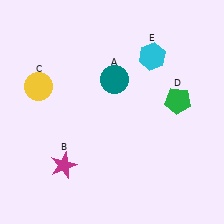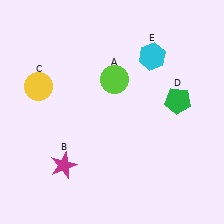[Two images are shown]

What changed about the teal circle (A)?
In Image 1, A is teal. In Image 2, it changed to lime.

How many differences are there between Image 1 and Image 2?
There is 1 difference between the two images.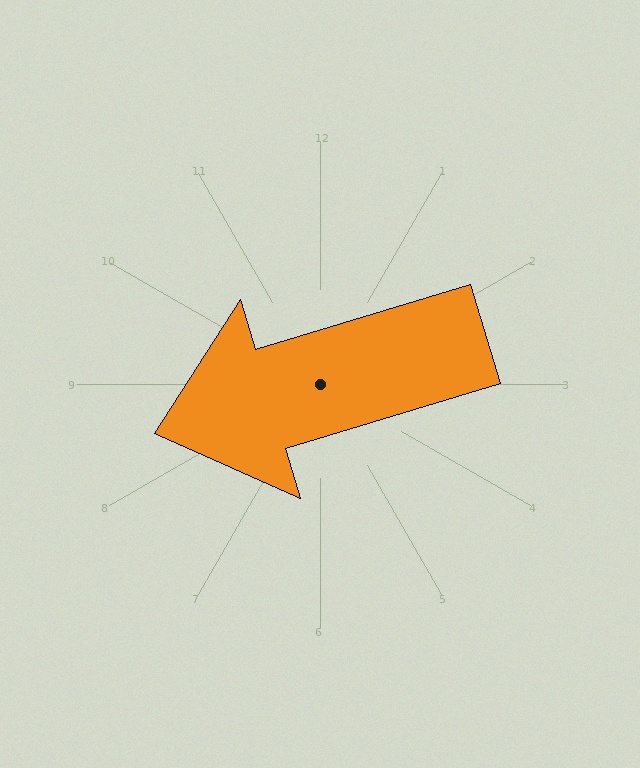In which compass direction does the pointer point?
West.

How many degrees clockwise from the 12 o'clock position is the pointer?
Approximately 253 degrees.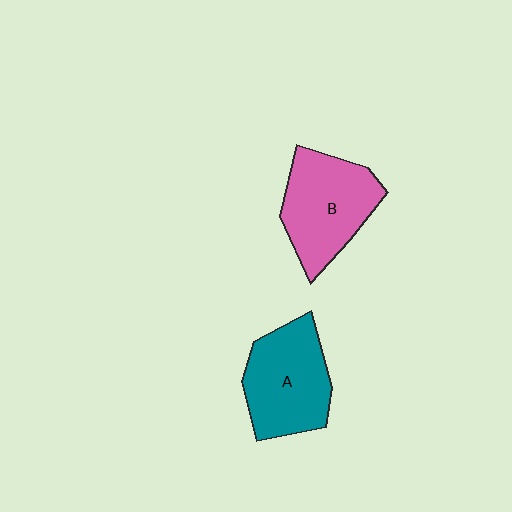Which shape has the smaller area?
Shape A (teal).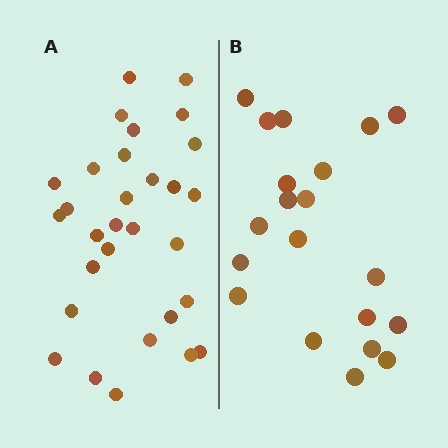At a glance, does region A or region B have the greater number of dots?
Region A (the left region) has more dots.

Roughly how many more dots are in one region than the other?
Region A has roughly 10 or so more dots than region B.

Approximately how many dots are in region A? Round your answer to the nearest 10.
About 30 dots.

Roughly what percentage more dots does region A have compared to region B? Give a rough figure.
About 50% more.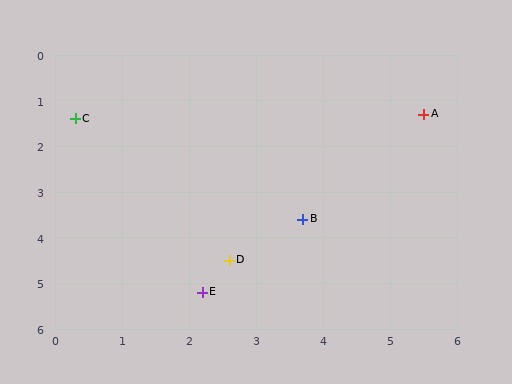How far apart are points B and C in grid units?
Points B and C are about 4.0 grid units apart.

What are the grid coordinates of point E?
Point E is at approximately (2.2, 5.2).